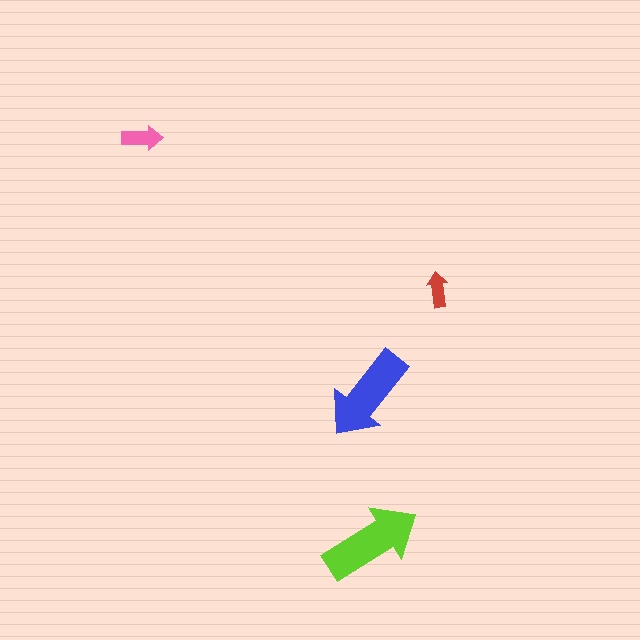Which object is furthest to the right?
The red arrow is rightmost.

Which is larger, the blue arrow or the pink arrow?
The blue one.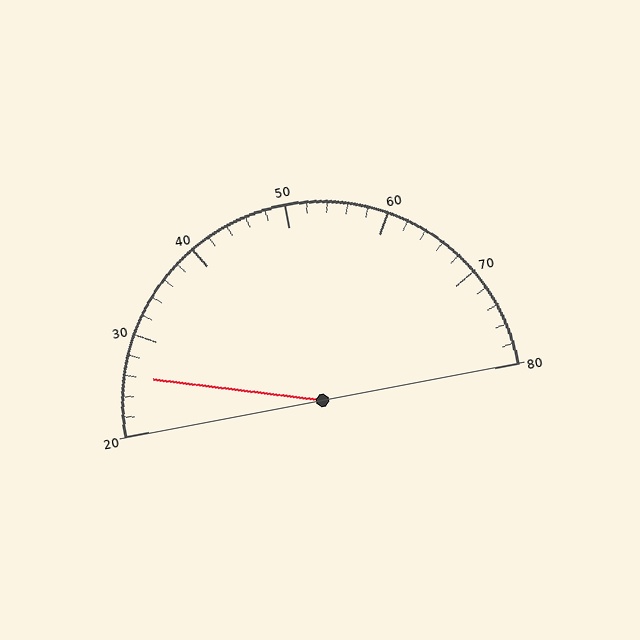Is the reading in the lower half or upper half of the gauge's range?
The reading is in the lower half of the range (20 to 80).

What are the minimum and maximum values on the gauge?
The gauge ranges from 20 to 80.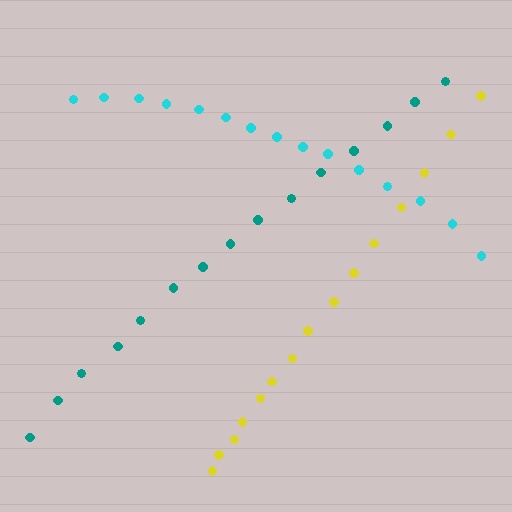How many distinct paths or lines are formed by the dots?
There are 3 distinct paths.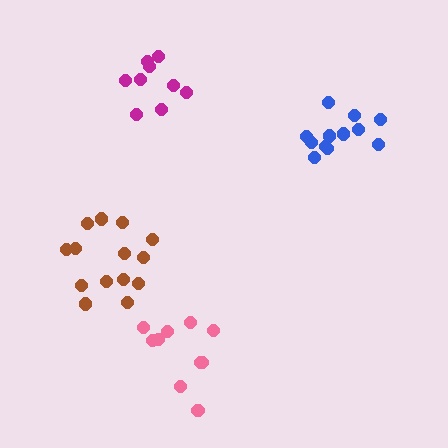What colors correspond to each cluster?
The clusters are colored: magenta, blue, pink, brown.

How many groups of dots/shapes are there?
There are 4 groups.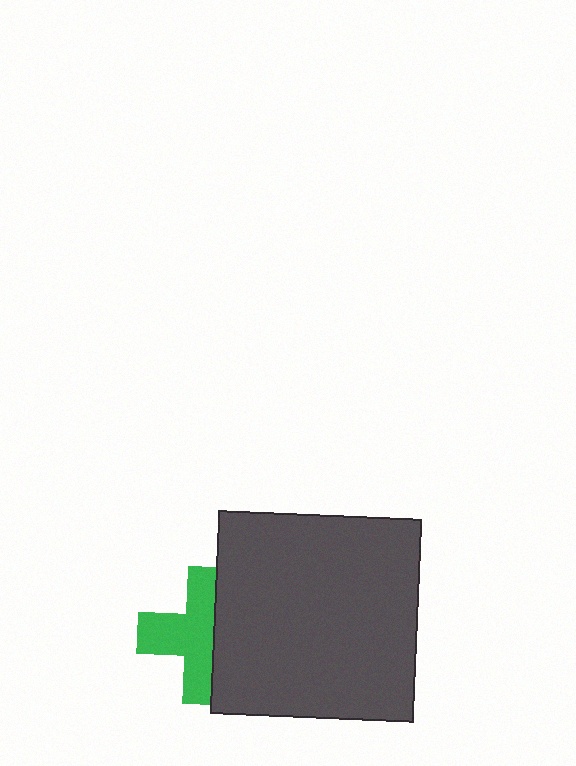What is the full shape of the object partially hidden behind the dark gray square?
The partially hidden object is a green cross.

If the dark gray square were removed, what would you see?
You would see the complete green cross.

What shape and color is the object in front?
The object in front is a dark gray square.